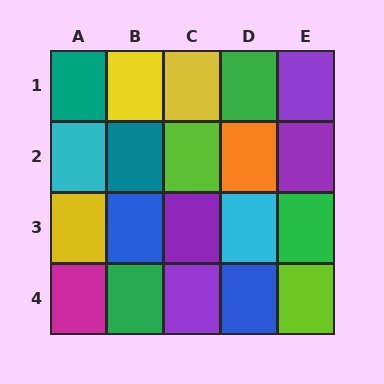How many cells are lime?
2 cells are lime.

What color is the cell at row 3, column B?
Blue.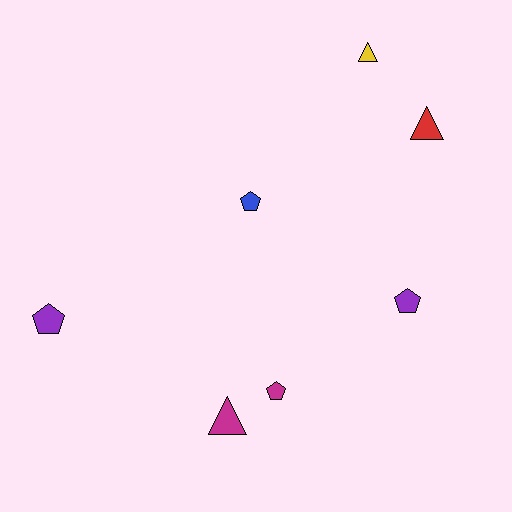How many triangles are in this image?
There are 3 triangles.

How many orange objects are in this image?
There are no orange objects.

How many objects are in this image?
There are 7 objects.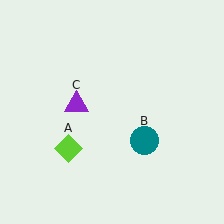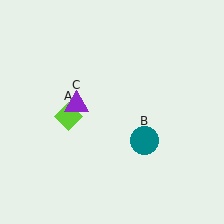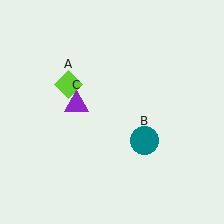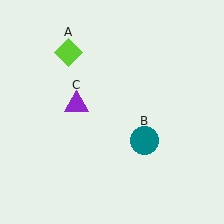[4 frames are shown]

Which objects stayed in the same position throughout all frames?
Teal circle (object B) and purple triangle (object C) remained stationary.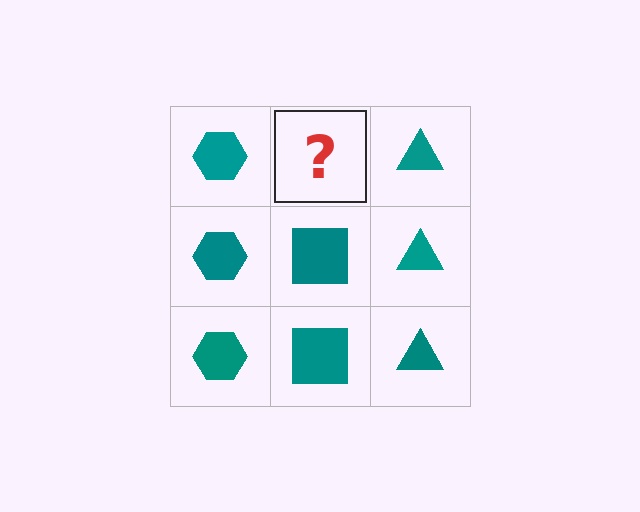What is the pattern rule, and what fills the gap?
The rule is that each column has a consistent shape. The gap should be filled with a teal square.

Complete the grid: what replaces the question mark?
The question mark should be replaced with a teal square.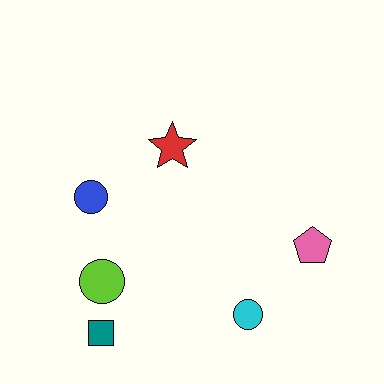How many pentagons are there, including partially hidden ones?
There is 1 pentagon.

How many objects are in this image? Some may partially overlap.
There are 6 objects.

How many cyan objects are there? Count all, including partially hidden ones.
There is 1 cyan object.